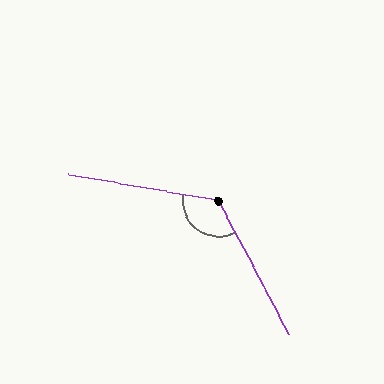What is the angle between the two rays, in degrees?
Approximately 128 degrees.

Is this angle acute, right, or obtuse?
It is obtuse.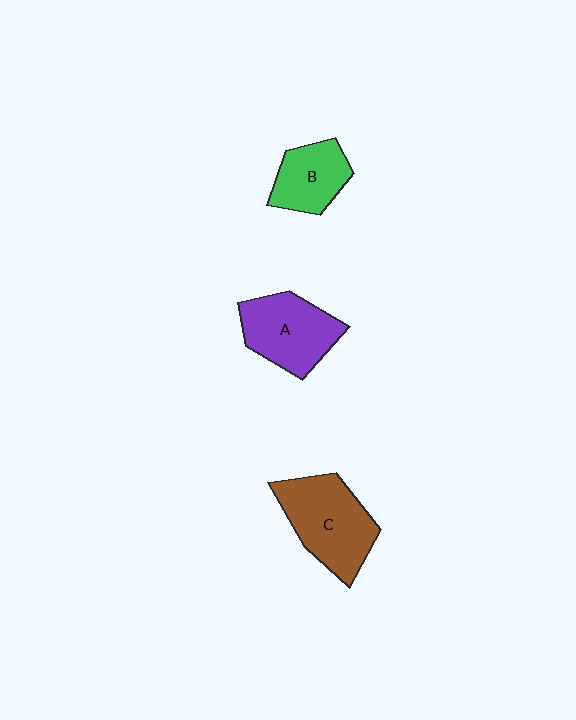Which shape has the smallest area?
Shape B (green).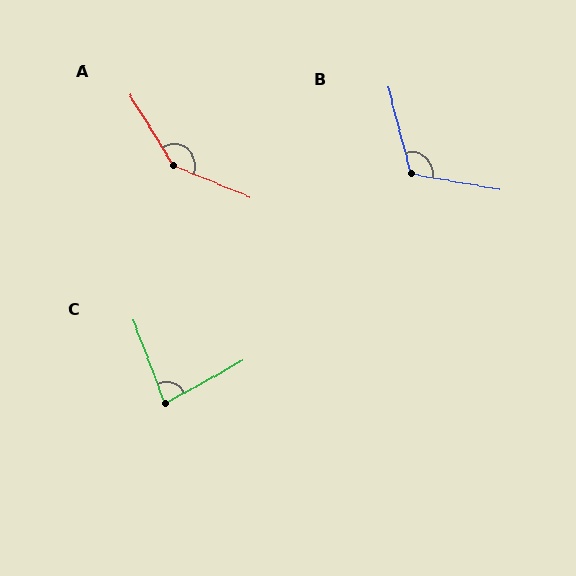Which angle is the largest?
A, at approximately 144 degrees.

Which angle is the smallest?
C, at approximately 82 degrees.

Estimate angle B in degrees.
Approximately 115 degrees.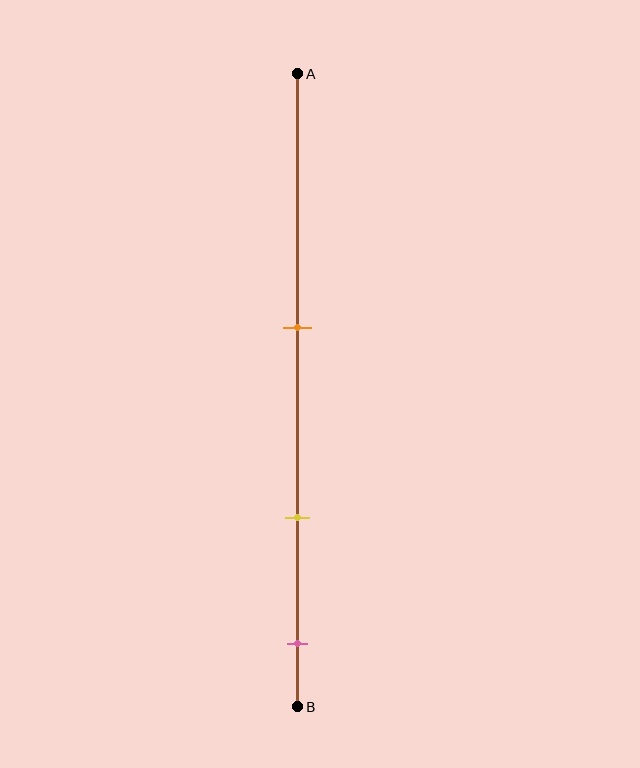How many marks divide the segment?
There are 3 marks dividing the segment.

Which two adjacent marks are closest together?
The yellow and pink marks are the closest adjacent pair.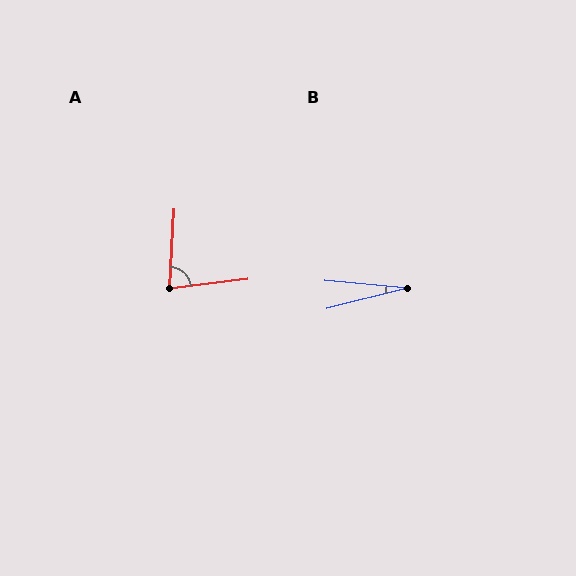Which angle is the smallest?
B, at approximately 19 degrees.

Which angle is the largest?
A, at approximately 80 degrees.